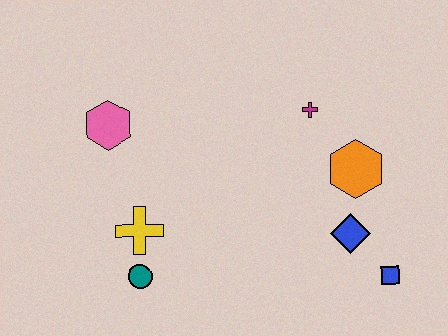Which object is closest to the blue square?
The blue diamond is closest to the blue square.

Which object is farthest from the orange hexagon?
The pink hexagon is farthest from the orange hexagon.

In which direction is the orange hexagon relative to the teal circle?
The orange hexagon is to the right of the teal circle.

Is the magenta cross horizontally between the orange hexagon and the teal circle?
Yes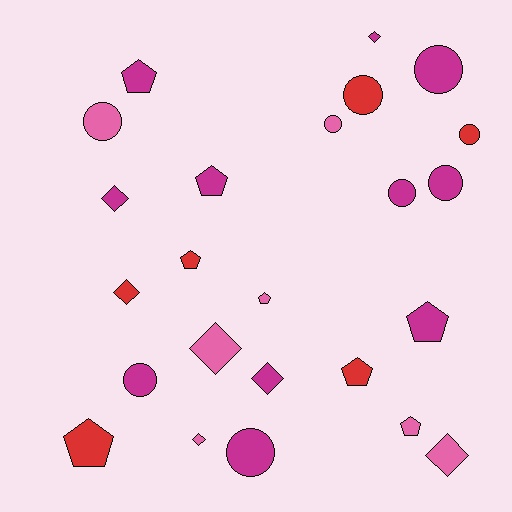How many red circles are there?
There are 2 red circles.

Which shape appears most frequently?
Circle, with 9 objects.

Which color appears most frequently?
Magenta, with 11 objects.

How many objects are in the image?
There are 24 objects.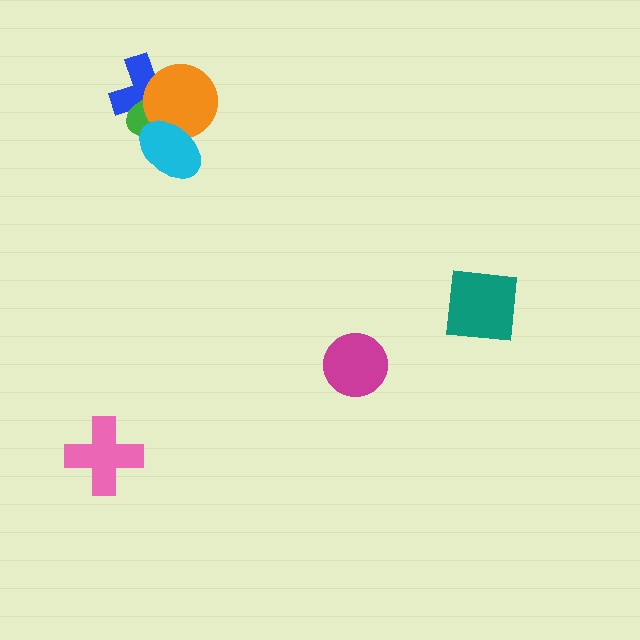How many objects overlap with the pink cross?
0 objects overlap with the pink cross.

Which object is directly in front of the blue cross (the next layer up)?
The green ellipse is directly in front of the blue cross.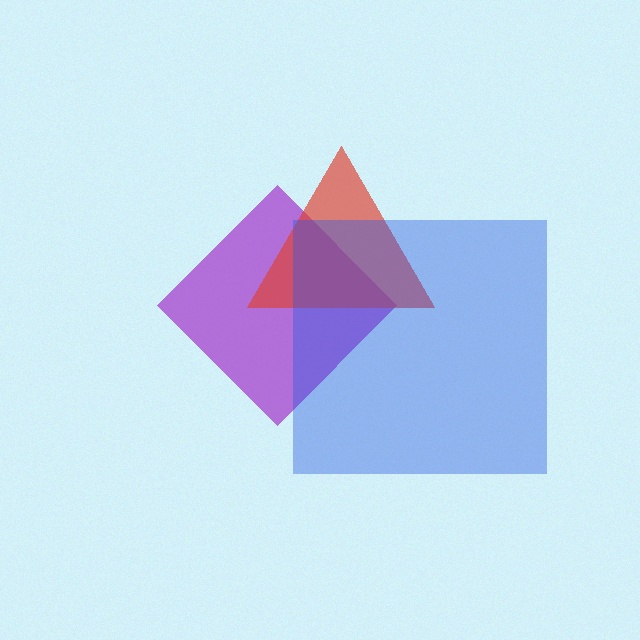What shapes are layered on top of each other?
The layered shapes are: a purple diamond, a red triangle, a blue square.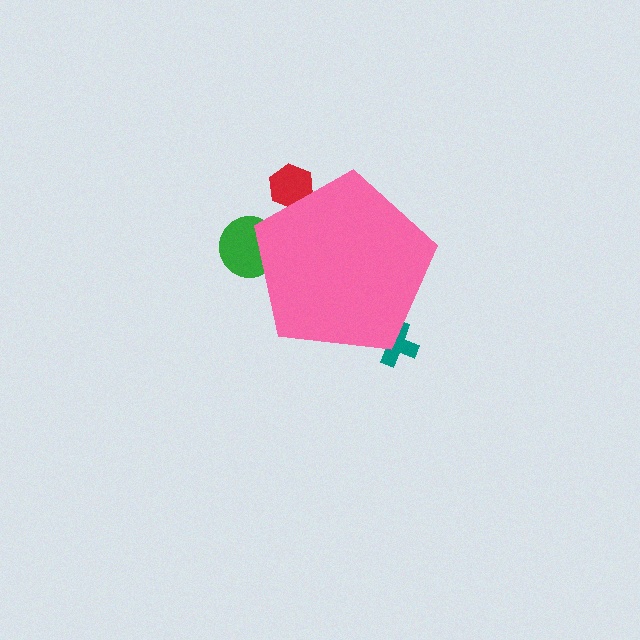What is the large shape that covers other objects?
A pink pentagon.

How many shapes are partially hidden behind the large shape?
3 shapes are partially hidden.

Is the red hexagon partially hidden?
Yes, the red hexagon is partially hidden behind the pink pentagon.